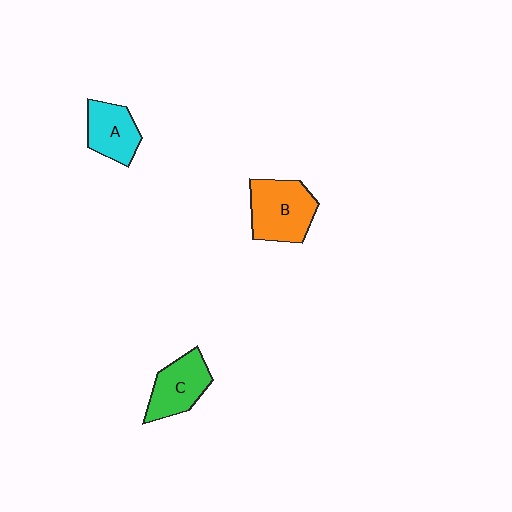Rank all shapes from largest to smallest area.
From largest to smallest: B (orange), C (green), A (cyan).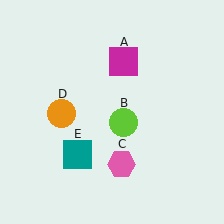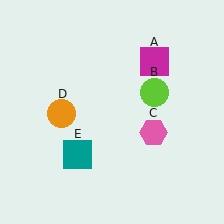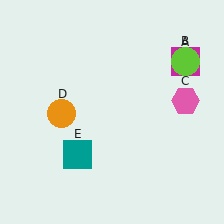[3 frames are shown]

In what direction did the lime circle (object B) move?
The lime circle (object B) moved up and to the right.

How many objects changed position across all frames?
3 objects changed position: magenta square (object A), lime circle (object B), pink hexagon (object C).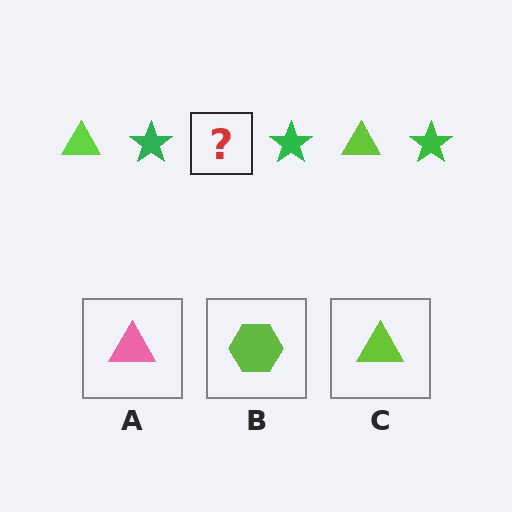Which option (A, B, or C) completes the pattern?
C.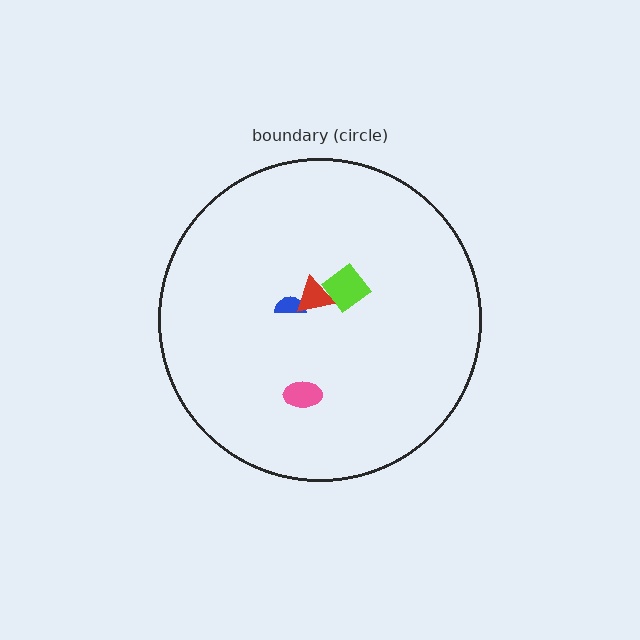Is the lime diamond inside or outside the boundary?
Inside.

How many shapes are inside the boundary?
4 inside, 0 outside.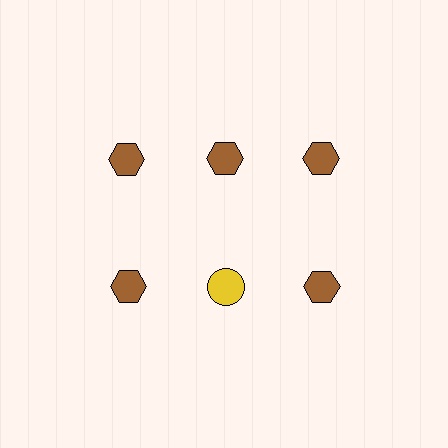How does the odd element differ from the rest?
It differs in both color (yellow instead of brown) and shape (circle instead of hexagon).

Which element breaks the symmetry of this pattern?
The yellow circle in the second row, second from left column breaks the symmetry. All other shapes are brown hexagons.